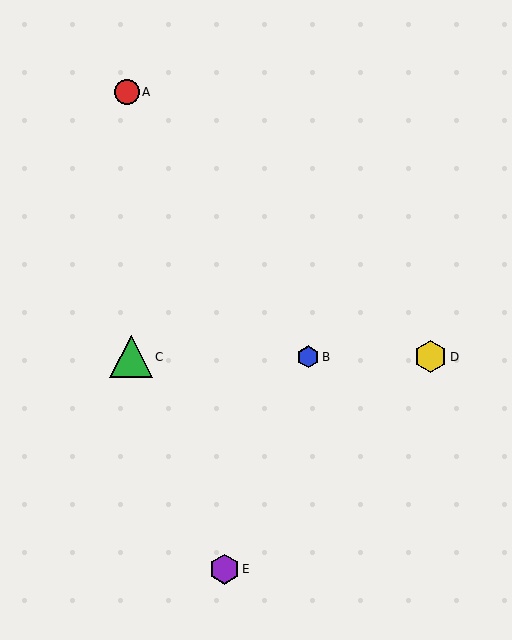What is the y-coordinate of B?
Object B is at y≈357.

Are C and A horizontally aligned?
No, C is at y≈357 and A is at y≈92.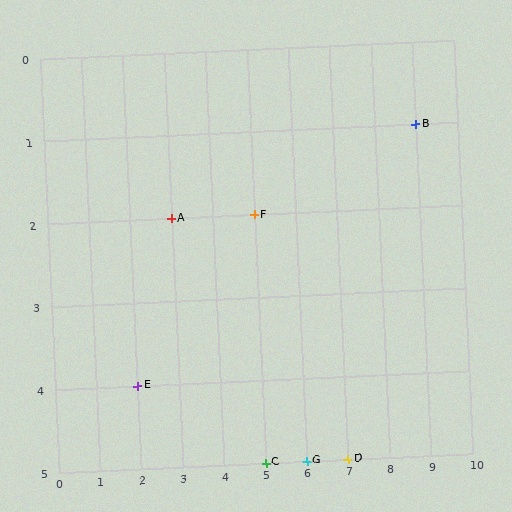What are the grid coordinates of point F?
Point F is at grid coordinates (5, 2).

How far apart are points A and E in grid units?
Points A and E are 1 column and 2 rows apart (about 2.2 grid units diagonally).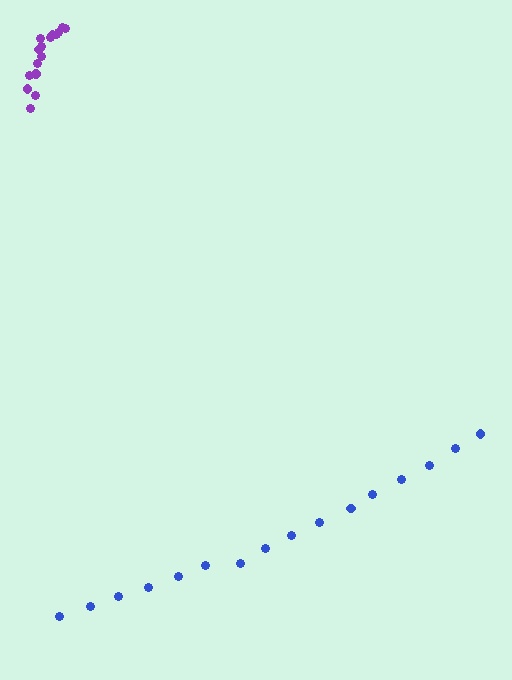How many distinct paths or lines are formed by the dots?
There are 2 distinct paths.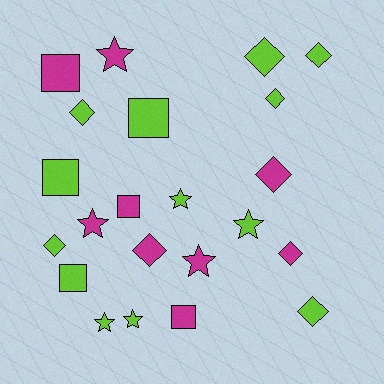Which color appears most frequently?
Lime, with 13 objects.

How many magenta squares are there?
There are 3 magenta squares.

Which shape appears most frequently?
Diamond, with 9 objects.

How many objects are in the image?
There are 22 objects.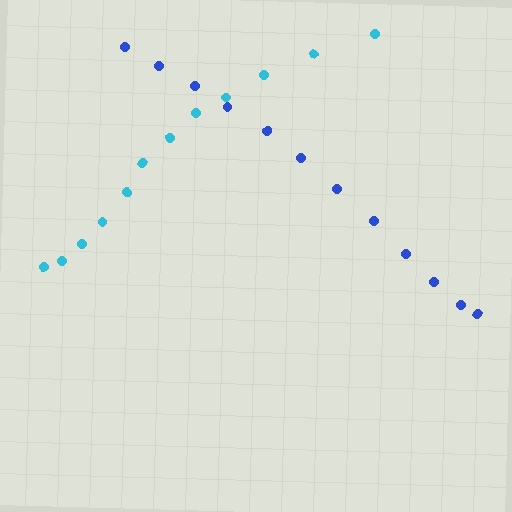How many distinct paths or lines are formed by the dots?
There are 2 distinct paths.